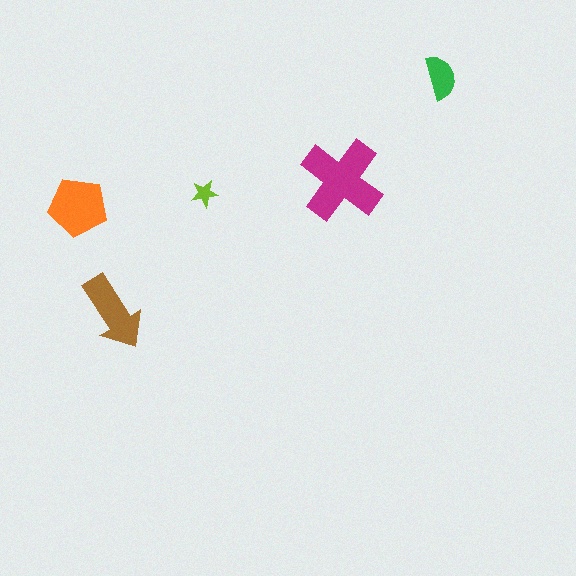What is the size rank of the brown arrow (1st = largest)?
3rd.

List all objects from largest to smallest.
The magenta cross, the orange pentagon, the brown arrow, the green semicircle, the lime star.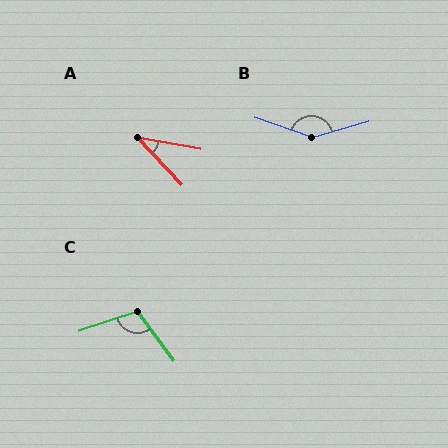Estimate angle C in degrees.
Approximately 108 degrees.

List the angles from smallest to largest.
A (37°), C (108°), B (145°).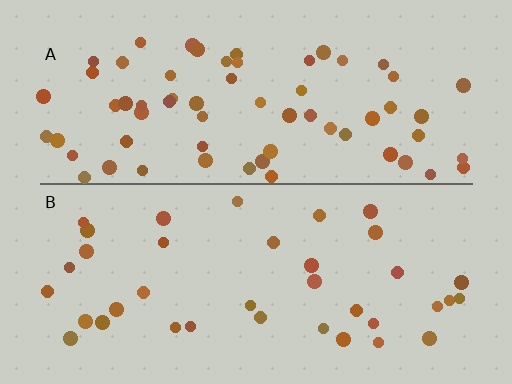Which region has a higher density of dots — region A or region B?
A (the top).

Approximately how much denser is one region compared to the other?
Approximately 1.8× — region A over region B.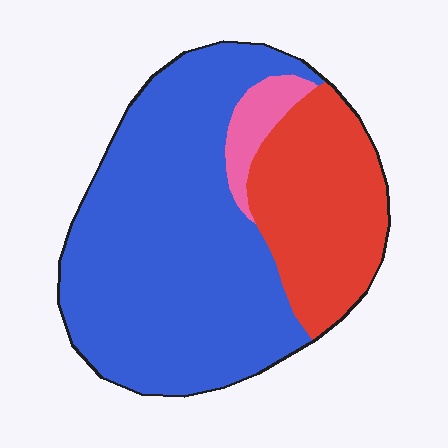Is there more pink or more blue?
Blue.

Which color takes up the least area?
Pink, at roughly 5%.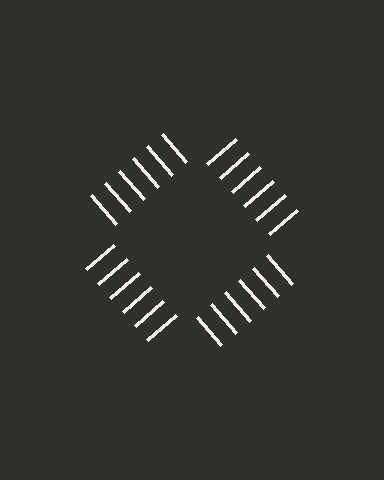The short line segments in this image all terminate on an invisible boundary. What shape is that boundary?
An illusory square — the line segments terminate on its edges but no continuous stroke is drawn.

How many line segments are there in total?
24 — 6 along each of the 4 edges.